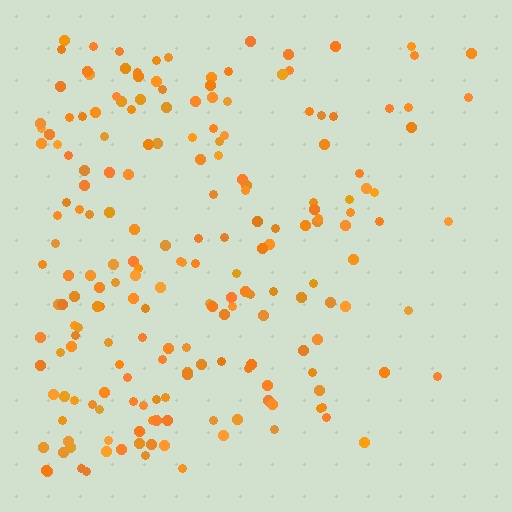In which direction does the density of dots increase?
From right to left, with the left side densest.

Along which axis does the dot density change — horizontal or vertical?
Horizontal.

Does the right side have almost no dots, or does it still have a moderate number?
Still a moderate number, just noticeably fewer than the left.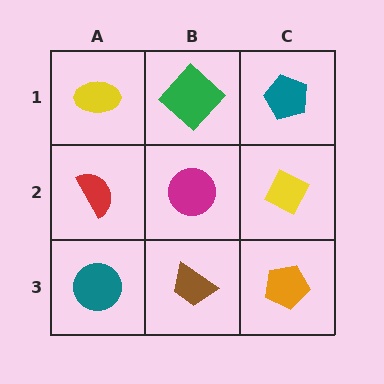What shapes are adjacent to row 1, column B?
A magenta circle (row 2, column B), a yellow ellipse (row 1, column A), a teal pentagon (row 1, column C).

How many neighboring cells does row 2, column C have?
3.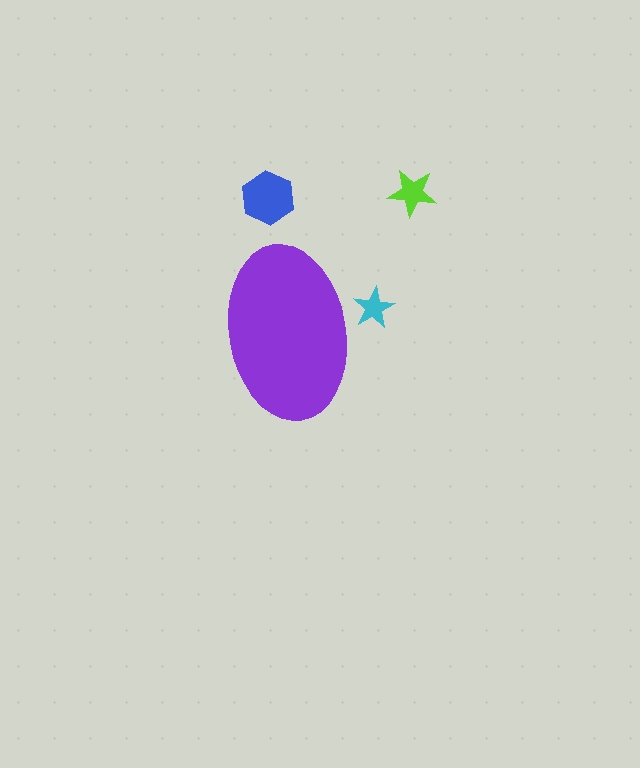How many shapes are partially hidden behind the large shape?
1 shape is partially hidden.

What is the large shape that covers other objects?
A purple ellipse.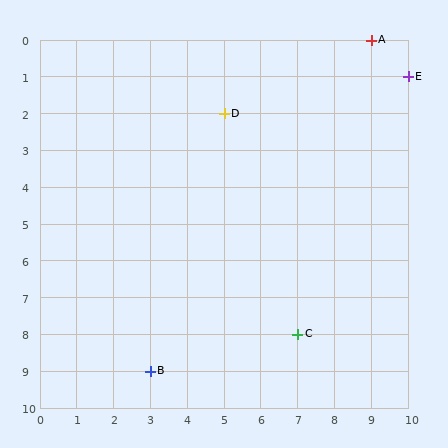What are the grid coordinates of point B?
Point B is at grid coordinates (3, 9).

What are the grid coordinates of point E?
Point E is at grid coordinates (10, 1).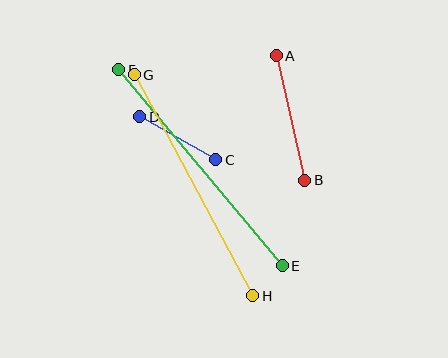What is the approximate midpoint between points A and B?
The midpoint is at approximately (291, 118) pixels.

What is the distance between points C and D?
The distance is approximately 87 pixels.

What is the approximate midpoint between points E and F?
The midpoint is at approximately (201, 168) pixels.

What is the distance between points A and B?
The distance is approximately 128 pixels.